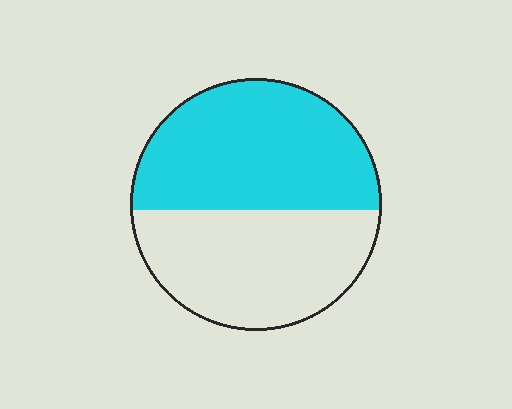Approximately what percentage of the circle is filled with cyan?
Approximately 55%.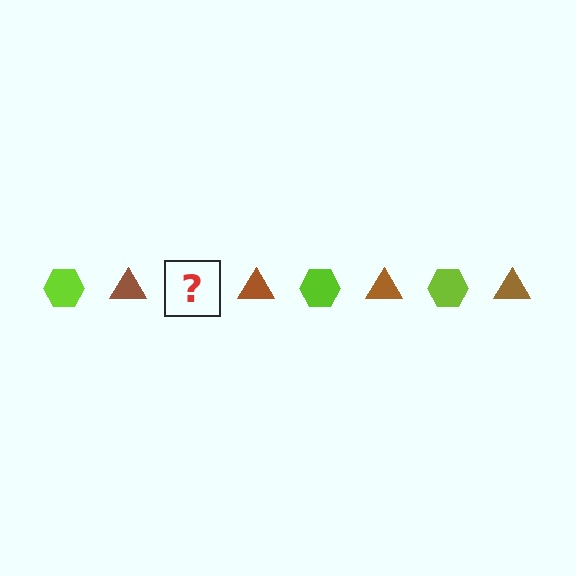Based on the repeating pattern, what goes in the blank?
The blank should be a lime hexagon.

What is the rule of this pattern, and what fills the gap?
The rule is that the pattern alternates between lime hexagon and brown triangle. The gap should be filled with a lime hexagon.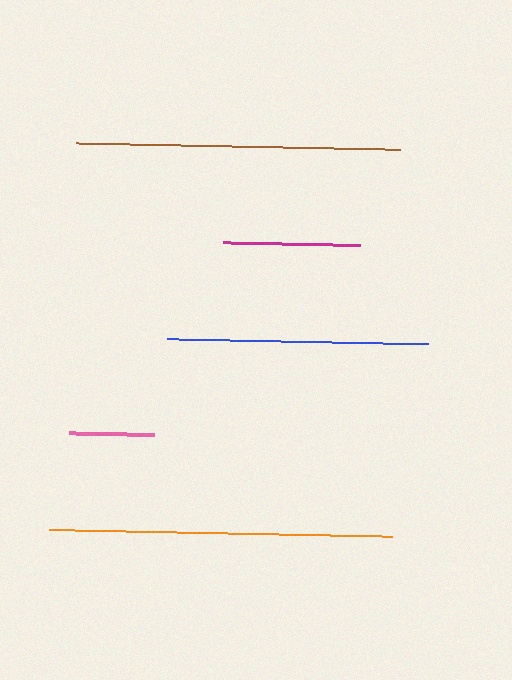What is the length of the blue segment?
The blue segment is approximately 260 pixels long.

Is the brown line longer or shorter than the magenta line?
The brown line is longer than the magenta line.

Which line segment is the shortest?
The pink line is the shortest at approximately 85 pixels.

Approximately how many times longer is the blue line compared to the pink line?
The blue line is approximately 3.1 times the length of the pink line.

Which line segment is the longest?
The orange line is the longest at approximately 342 pixels.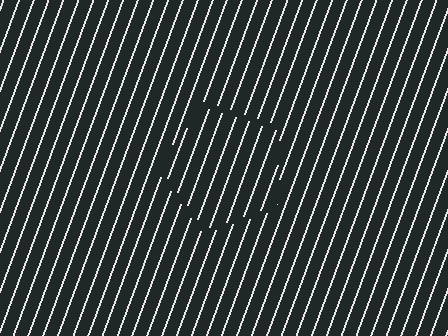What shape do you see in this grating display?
An illusory pentagon. The interior of the shape contains the same grating, shifted by half a period — the contour is defined by the phase discontinuity where line-ends from the inner and outer gratings abut.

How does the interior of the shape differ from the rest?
The interior of the shape contains the same grating, shifted by half a period — the contour is defined by the phase discontinuity where line-ends from the inner and outer gratings abut.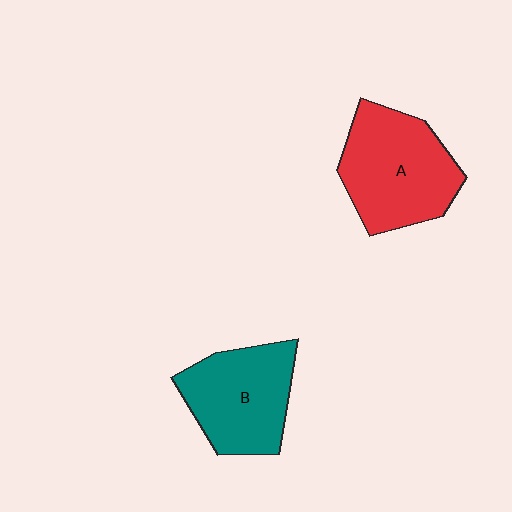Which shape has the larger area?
Shape A (red).